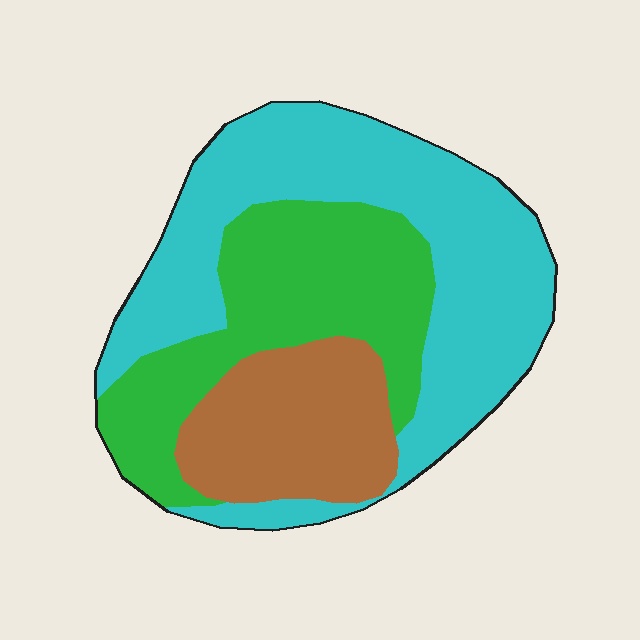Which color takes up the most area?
Cyan, at roughly 50%.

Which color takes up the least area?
Brown, at roughly 20%.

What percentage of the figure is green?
Green covers roughly 30% of the figure.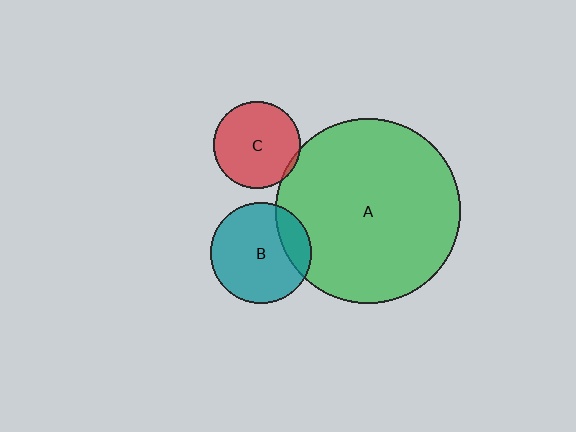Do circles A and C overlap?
Yes.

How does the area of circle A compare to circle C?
Approximately 4.5 times.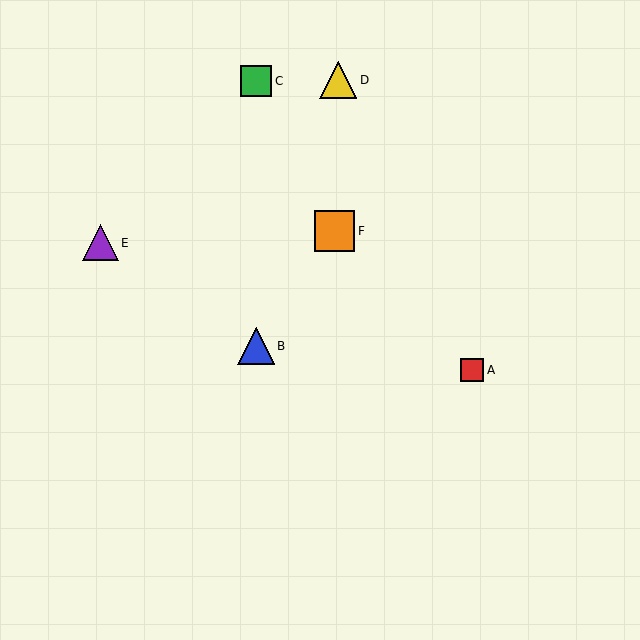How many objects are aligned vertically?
2 objects (B, C) are aligned vertically.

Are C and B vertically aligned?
Yes, both are at x≈256.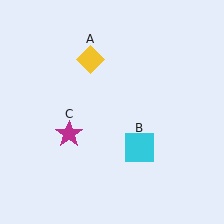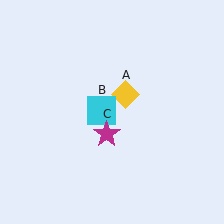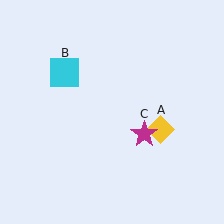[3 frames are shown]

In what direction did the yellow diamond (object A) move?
The yellow diamond (object A) moved down and to the right.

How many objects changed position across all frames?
3 objects changed position: yellow diamond (object A), cyan square (object B), magenta star (object C).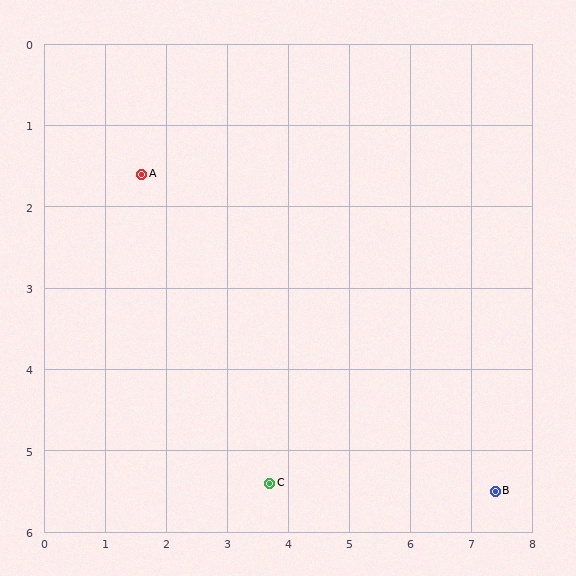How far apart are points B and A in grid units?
Points B and A are about 7.0 grid units apart.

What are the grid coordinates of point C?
Point C is at approximately (3.7, 5.4).